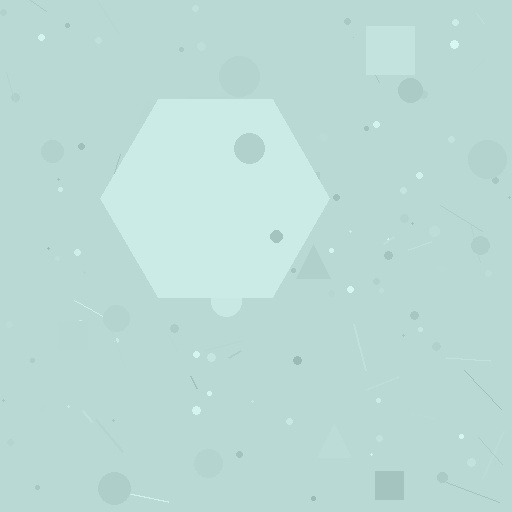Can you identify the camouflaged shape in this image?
The camouflaged shape is a hexagon.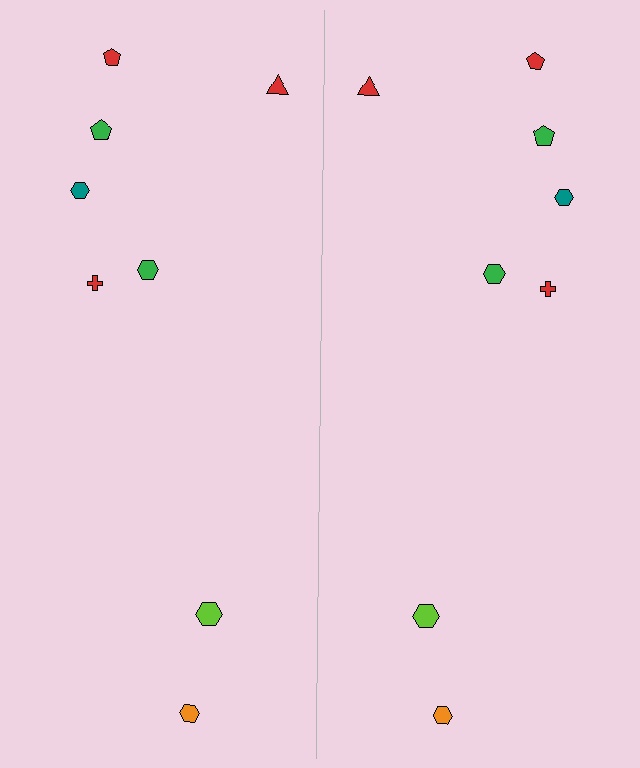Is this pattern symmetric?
Yes, this pattern has bilateral (reflection) symmetry.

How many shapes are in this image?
There are 16 shapes in this image.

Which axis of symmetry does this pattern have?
The pattern has a vertical axis of symmetry running through the center of the image.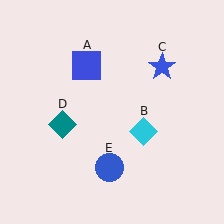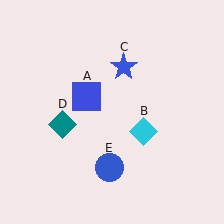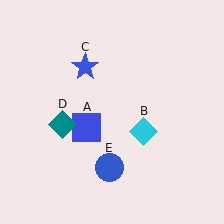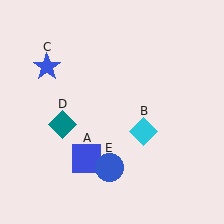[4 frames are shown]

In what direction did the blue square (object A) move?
The blue square (object A) moved down.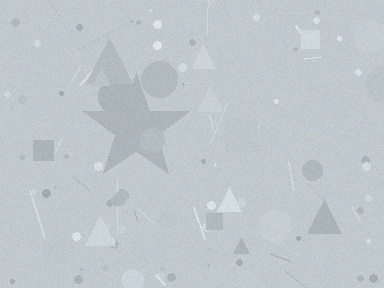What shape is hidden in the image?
A star is hidden in the image.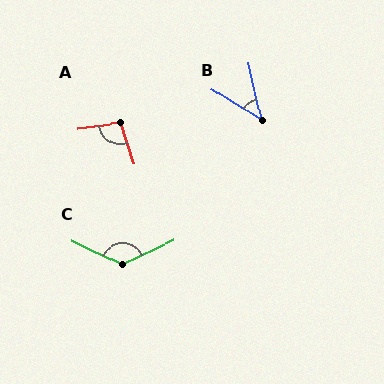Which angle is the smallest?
B, at approximately 45 degrees.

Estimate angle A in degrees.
Approximately 101 degrees.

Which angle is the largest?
C, at approximately 130 degrees.